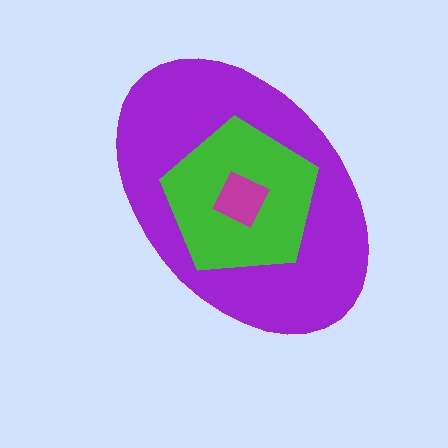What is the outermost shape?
The purple ellipse.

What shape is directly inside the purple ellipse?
The green pentagon.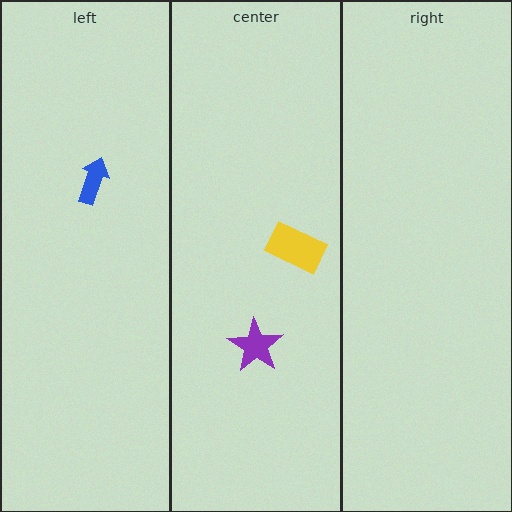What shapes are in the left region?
The blue arrow.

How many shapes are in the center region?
2.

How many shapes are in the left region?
1.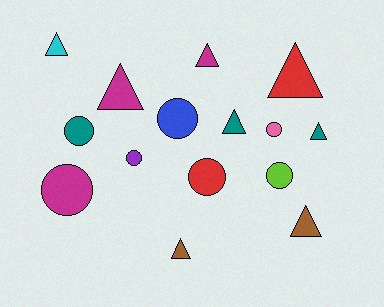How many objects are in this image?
There are 15 objects.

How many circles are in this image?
There are 7 circles.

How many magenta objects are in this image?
There are 3 magenta objects.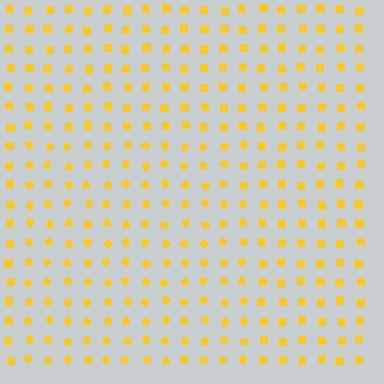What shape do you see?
I see a rectangle.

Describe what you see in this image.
The image is filled with small yellow elements arranged in a uniform grid. A rectangle-shaped region contains circles, while the surrounding area contains squares. The boundary is defined purely by the change in element shape.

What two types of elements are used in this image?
The image uses circles inside the rectangle region and squares outside it.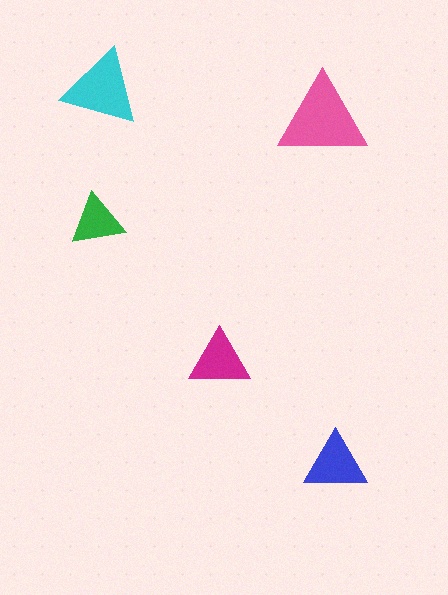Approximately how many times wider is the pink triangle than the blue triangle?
About 1.5 times wider.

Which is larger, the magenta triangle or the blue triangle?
The blue one.